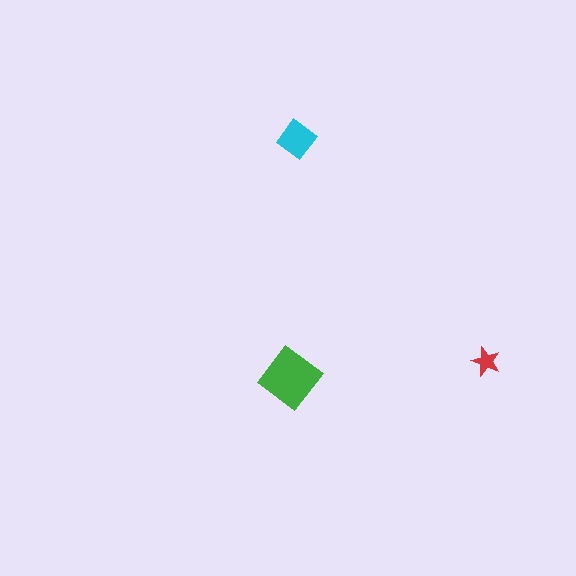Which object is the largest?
The green diamond.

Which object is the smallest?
The red star.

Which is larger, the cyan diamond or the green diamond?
The green diamond.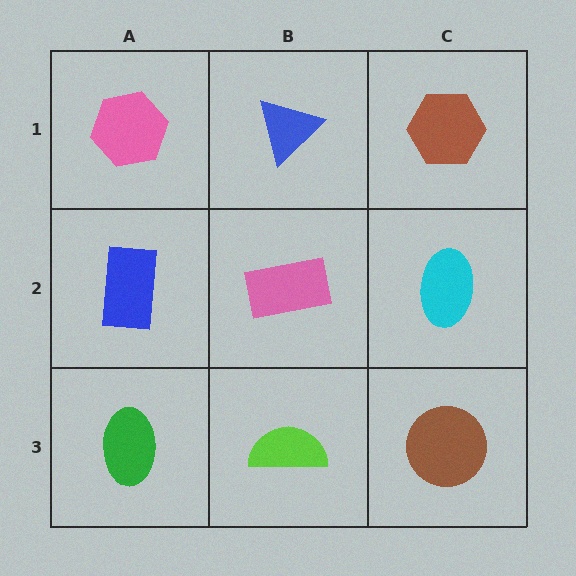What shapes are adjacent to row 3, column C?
A cyan ellipse (row 2, column C), a lime semicircle (row 3, column B).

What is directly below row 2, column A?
A green ellipse.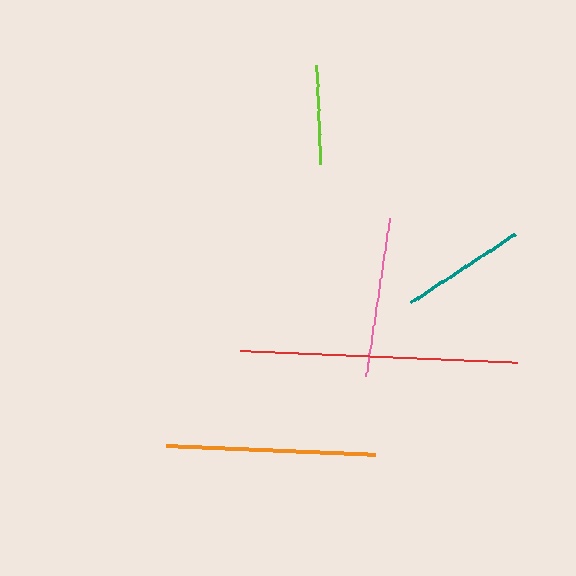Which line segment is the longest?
The red line is the longest at approximately 277 pixels.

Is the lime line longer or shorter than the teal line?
The teal line is longer than the lime line.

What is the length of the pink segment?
The pink segment is approximately 160 pixels long.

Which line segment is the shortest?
The lime line is the shortest at approximately 99 pixels.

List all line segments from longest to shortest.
From longest to shortest: red, orange, pink, teal, lime.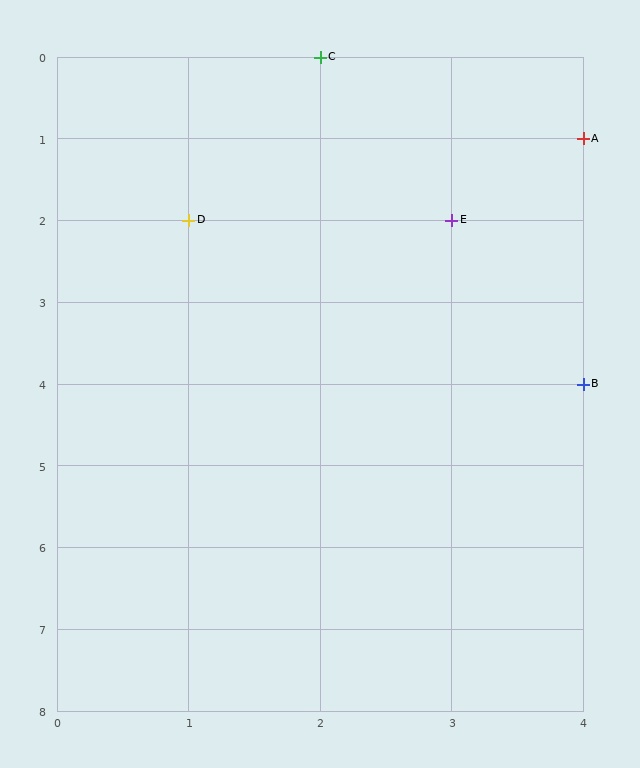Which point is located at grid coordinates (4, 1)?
Point A is at (4, 1).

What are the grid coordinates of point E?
Point E is at grid coordinates (3, 2).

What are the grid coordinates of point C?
Point C is at grid coordinates (2, 0).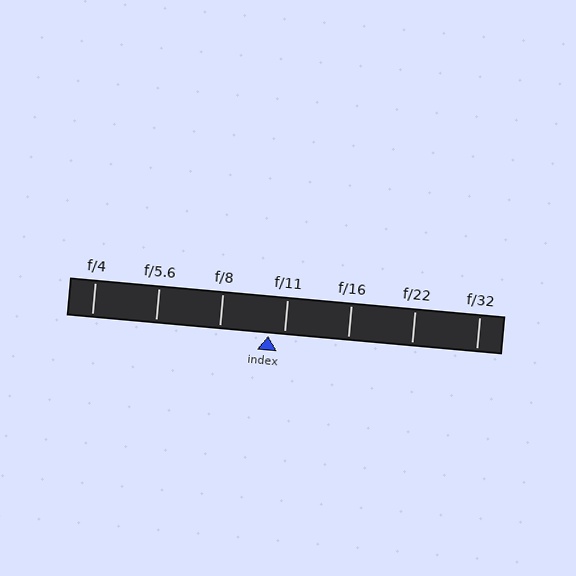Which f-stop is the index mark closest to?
The index mark is closest to f/11.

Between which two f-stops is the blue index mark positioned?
The index mark is between f/8 and f/11.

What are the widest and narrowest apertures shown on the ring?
The widest aperture shown is f/4 and the narrowest is f/32.